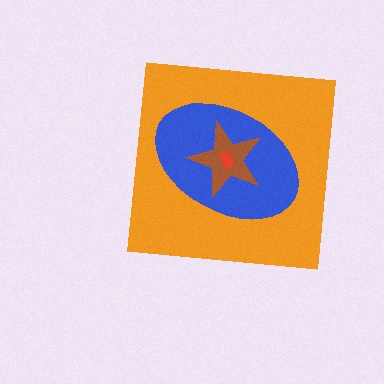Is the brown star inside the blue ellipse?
Yes.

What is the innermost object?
The red rectangle.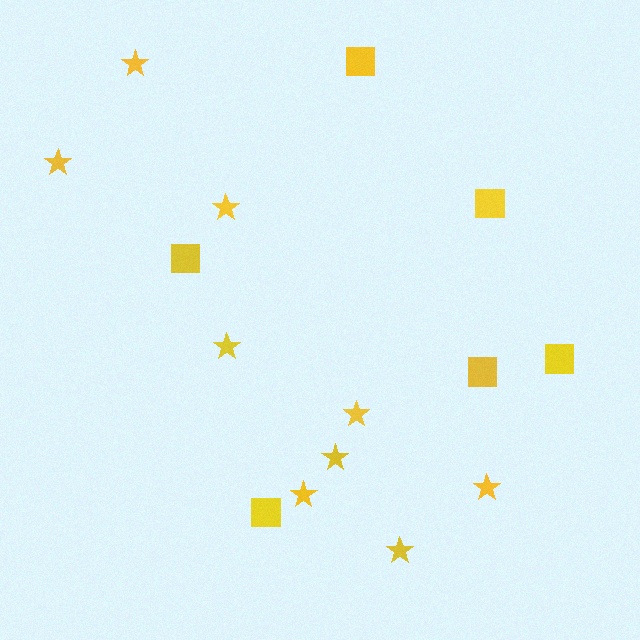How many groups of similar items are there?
There are 2 groups: one group of stars (9) and one group of squares (6).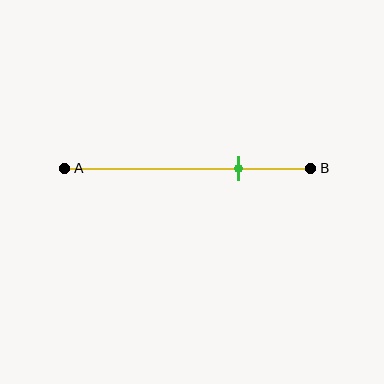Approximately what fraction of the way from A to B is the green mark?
The green mark is approximately 70% of the way from A to B.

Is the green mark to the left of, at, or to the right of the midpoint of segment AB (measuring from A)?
The green mark is to the right of the midpoint of segment AB.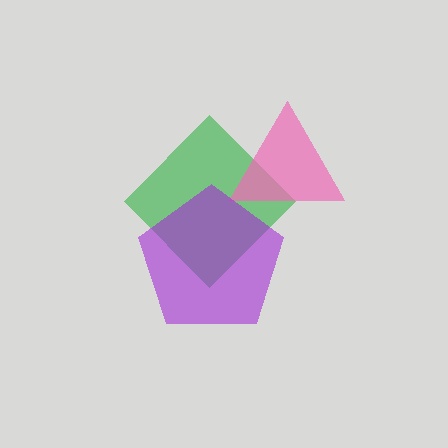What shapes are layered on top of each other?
The layered shapes are: a green diamond, a pink triangle, a purple pentagon.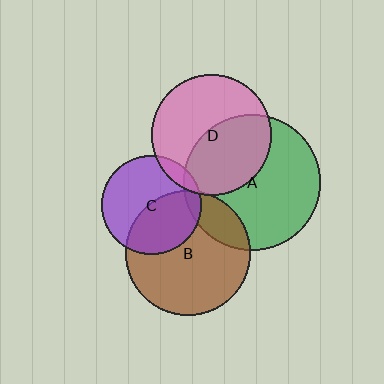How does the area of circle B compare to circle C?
Approximately 1.6 times.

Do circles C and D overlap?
Yes.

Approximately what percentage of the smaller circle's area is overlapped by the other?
Approximately 10%.